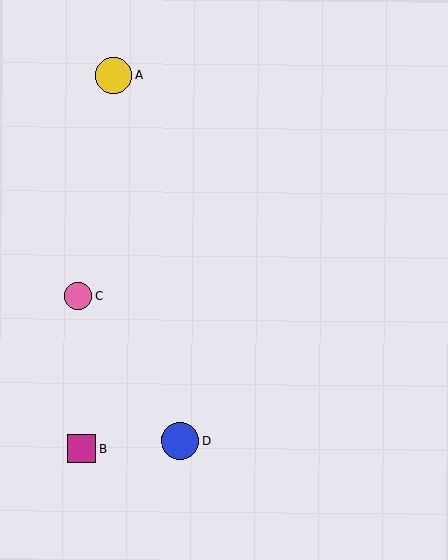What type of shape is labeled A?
Shape A is a yellow circle.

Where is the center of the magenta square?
The center of the magenta square is at (81, 449).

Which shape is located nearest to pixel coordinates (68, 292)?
The pink circle (labeled C) at (78, 295) is nearest to that location.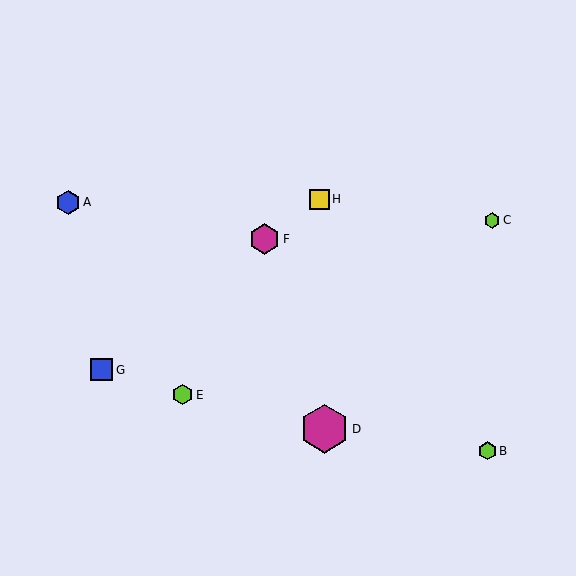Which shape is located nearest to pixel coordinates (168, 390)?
The lime hexagon (labeled E) at (183, 395) is nearest to that location.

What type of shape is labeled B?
Shape B is a lime hexagon.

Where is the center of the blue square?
The center of the blue square is at (101, 370).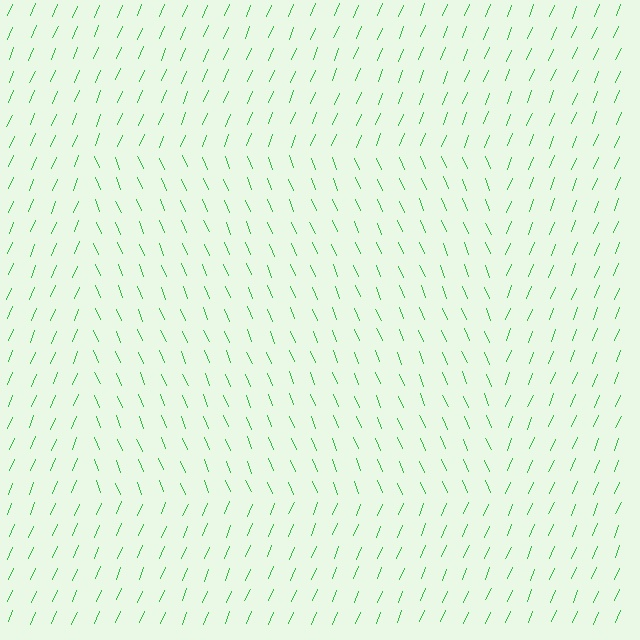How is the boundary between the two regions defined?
The boundary is defined purely by a change in line orientation (approximately 45 degrees difference). All lines are the same color and thickness.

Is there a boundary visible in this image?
Yes, there is a texture boundary formed by a change in line orientation.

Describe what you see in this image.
The image is filled with small green line segments. A rectangle region in the image has lines oriented differently from the surrounding lines, creating a visible texture boundary.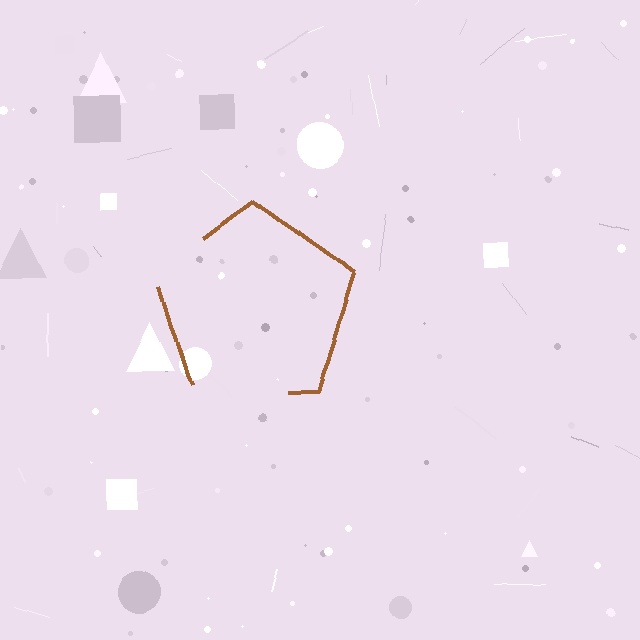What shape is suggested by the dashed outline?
The dashed outline suggests a pentagon.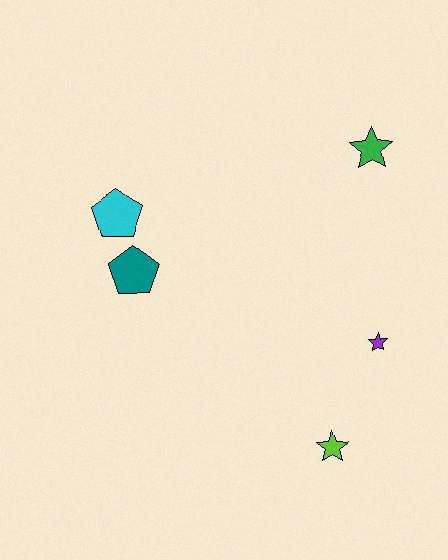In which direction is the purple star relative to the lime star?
The purple star is above the lime star.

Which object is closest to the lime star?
The purple star is closest to the lime star.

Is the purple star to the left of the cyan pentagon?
No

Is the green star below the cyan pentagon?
No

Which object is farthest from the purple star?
The cyan pentagon is farthest from the purple star.